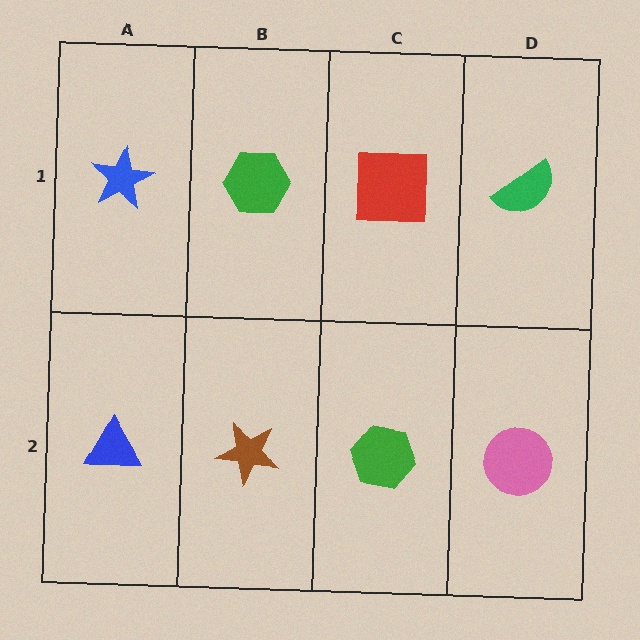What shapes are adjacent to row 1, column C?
A green hexagon (row 2, column C), a green hexagon (row 1, column B), a green semicircle (row 1, column D).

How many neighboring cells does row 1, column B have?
3.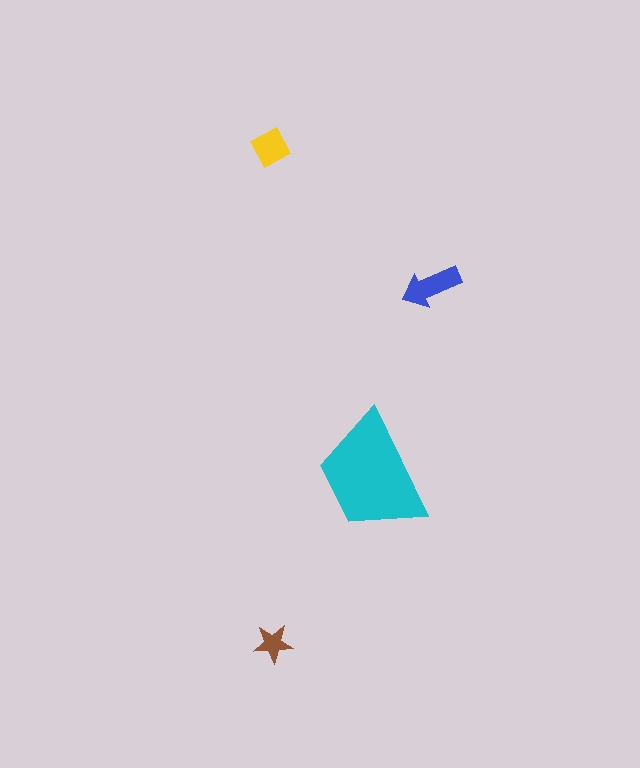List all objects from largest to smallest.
The cyan trapezoid, the blue arrow, the yellow diamond, the brown star.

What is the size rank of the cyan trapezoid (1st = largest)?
1st.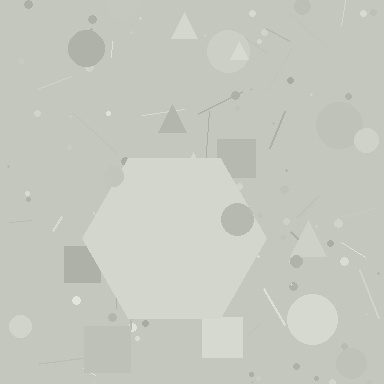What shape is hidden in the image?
A hexagon is hidden in the image.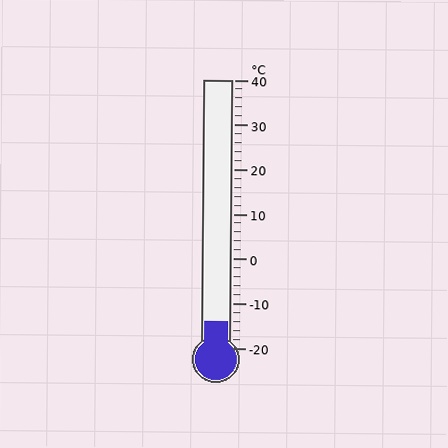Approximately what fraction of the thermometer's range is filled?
The thermometer is filled to approximately 10% of its range.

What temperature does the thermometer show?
The thermometer shows approximately -14°C.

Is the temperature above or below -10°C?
The temperature is below -10°C.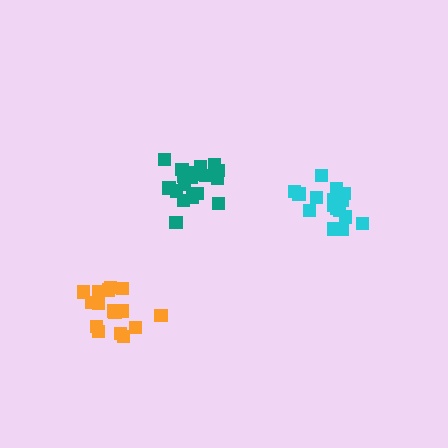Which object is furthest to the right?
The cyan cluster is rightmost.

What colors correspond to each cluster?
The clusters are colored: cyan, teal, orange.